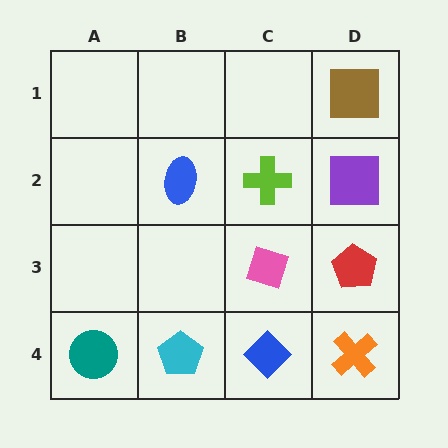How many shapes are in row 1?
1 shape.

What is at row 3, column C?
A pink diamond.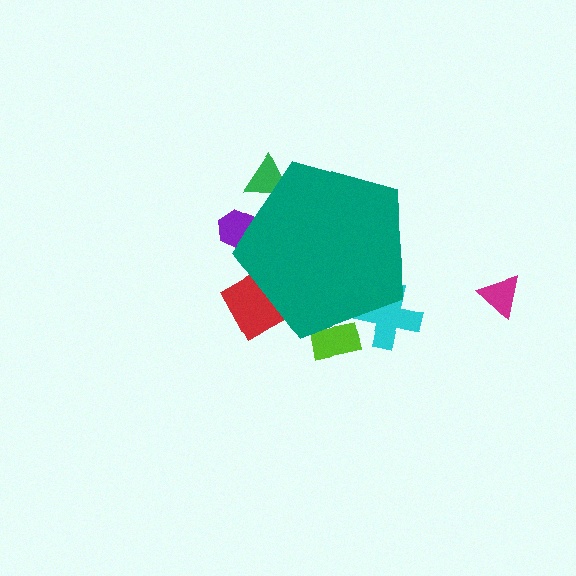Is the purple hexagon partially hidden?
Yes, the purple hexagon is partially hidden behind the teal pentagon.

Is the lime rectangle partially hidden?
Yes, the lime rectangle is partially hidden behind the teal pentagon.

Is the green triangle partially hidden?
Yes, the green triangle is partially hidden behind the teal pentagon.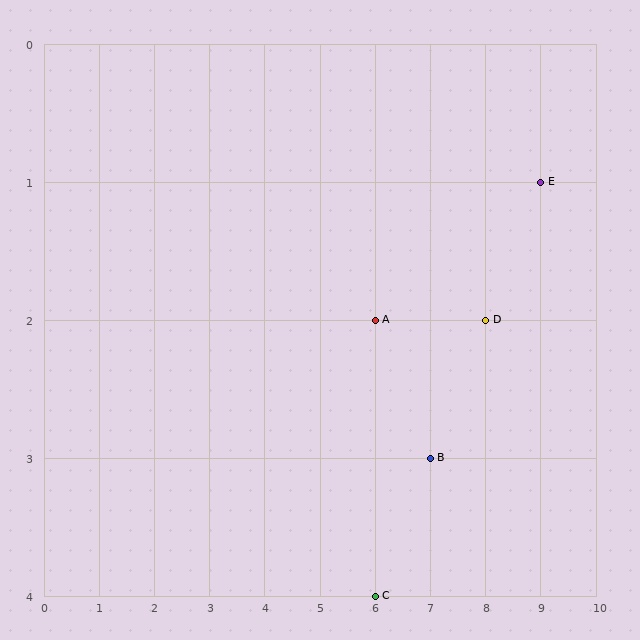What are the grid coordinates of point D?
Point D is at grid coordinates (8, 2).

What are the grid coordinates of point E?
Point E is at grid coordinates (9, 1).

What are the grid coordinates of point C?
Point C is at grid coordinates (6, 4).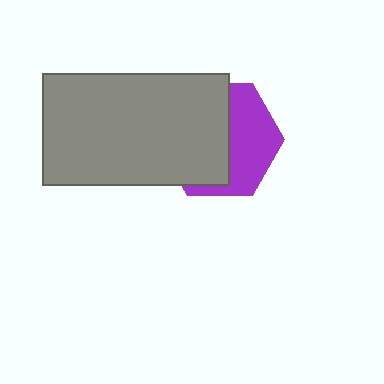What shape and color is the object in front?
The object in front is a gray rectangle.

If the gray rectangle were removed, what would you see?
You would see the complete purple hexagon.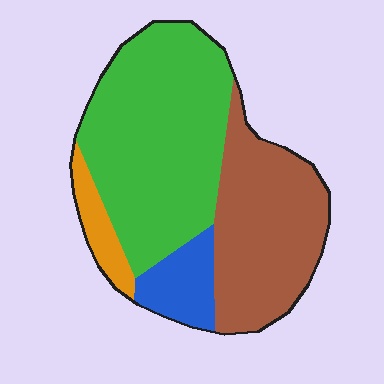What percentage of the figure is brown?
Brown covers 34% of the figure.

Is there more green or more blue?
Green.